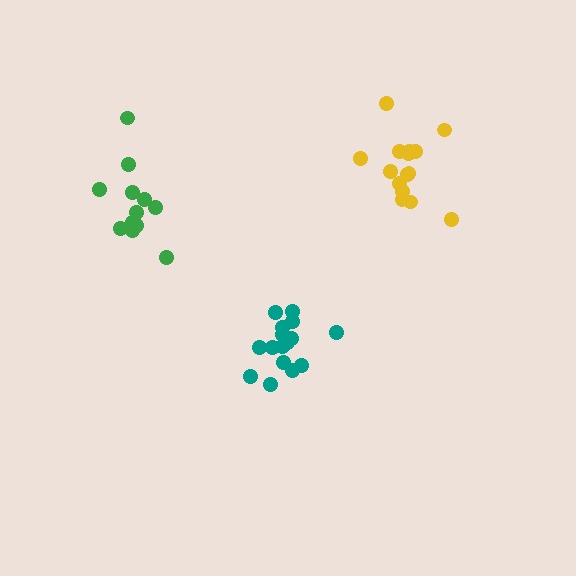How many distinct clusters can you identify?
There are 3 distinct clusters.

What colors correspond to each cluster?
The clusters are colored: teal, yellow, green.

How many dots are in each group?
Group 1: 16 dots, Group 2: 15 dots, Group 3: 13 dots (44 total).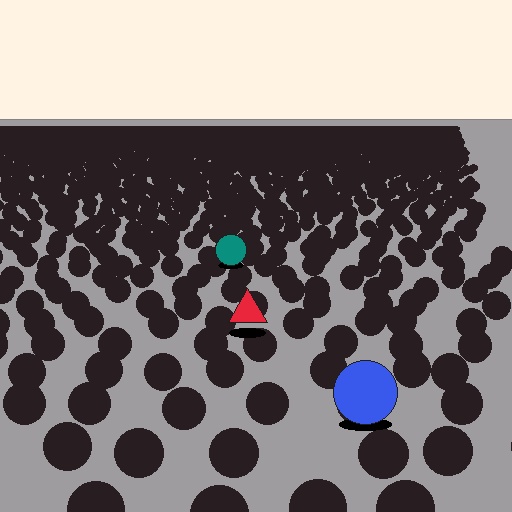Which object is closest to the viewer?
The blue circle is closest. The texture marks near it are larger and more spread out.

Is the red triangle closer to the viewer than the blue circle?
No. The blue circle is closer — you can tell from the texture gradient: the ground texture is coarser near it.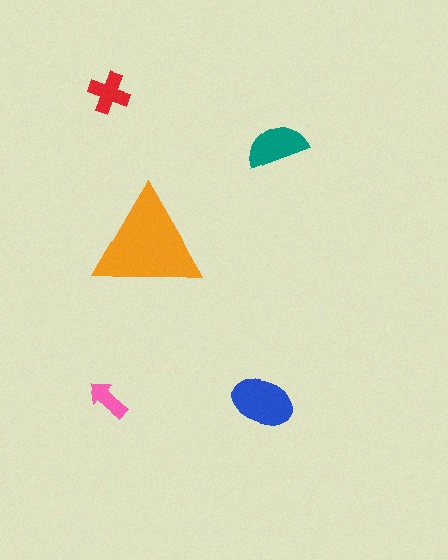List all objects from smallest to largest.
The pink arrow, the red cross, the teal semicircle, the blue ellipse, the orange triangle.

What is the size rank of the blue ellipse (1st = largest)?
2nd.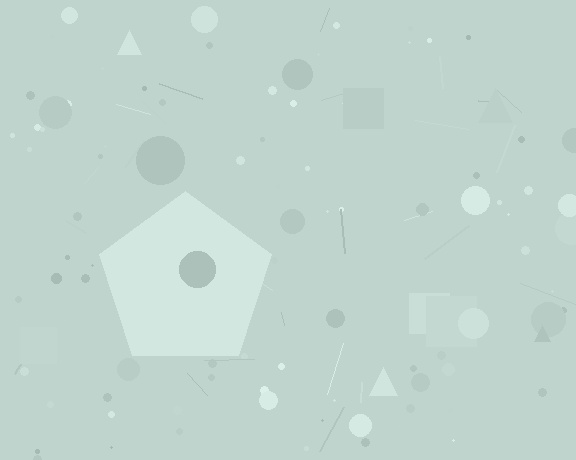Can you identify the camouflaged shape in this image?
The camouflaged shape is a pentagon.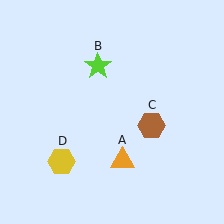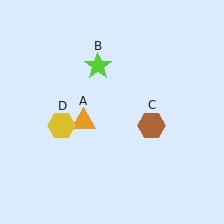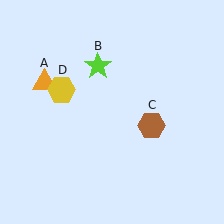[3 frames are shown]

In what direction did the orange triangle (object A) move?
The orange triangle (object A) moved up and to the left.